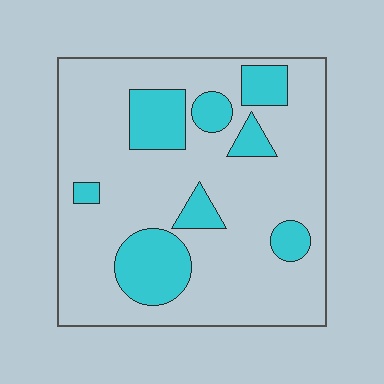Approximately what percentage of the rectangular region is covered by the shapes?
Approximately 20%.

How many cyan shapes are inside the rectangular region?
8.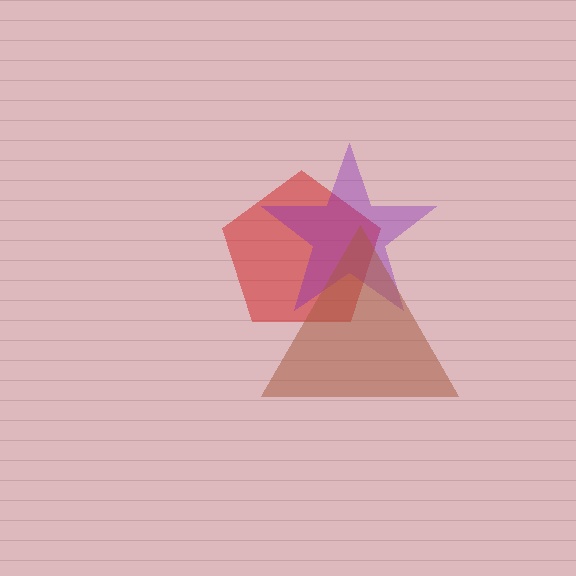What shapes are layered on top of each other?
The layered shapes are: a red pentagon, a purple star, a brown triangle.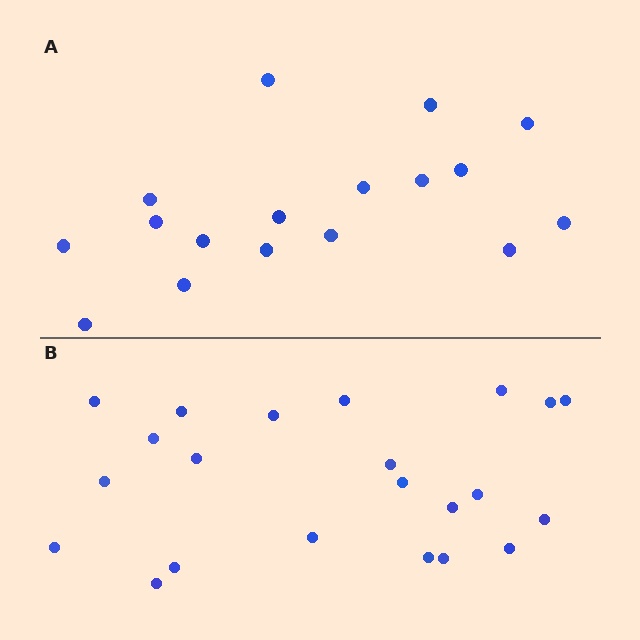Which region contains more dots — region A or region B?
Region B (the bottom region) has more dots.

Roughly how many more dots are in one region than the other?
Region B has about 5 more dots than region A.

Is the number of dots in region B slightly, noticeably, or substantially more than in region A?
Region B has noticeably more, but not dramatically so. The ratio is roughly 1.3 to 1.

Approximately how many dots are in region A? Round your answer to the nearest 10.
About 20 dots. (The exact count is 17, which rounds to 20.)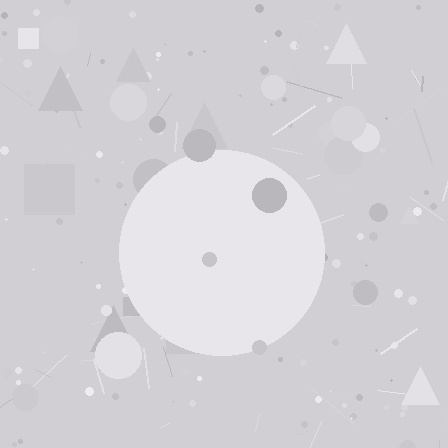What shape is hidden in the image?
A circle is hidden in the image.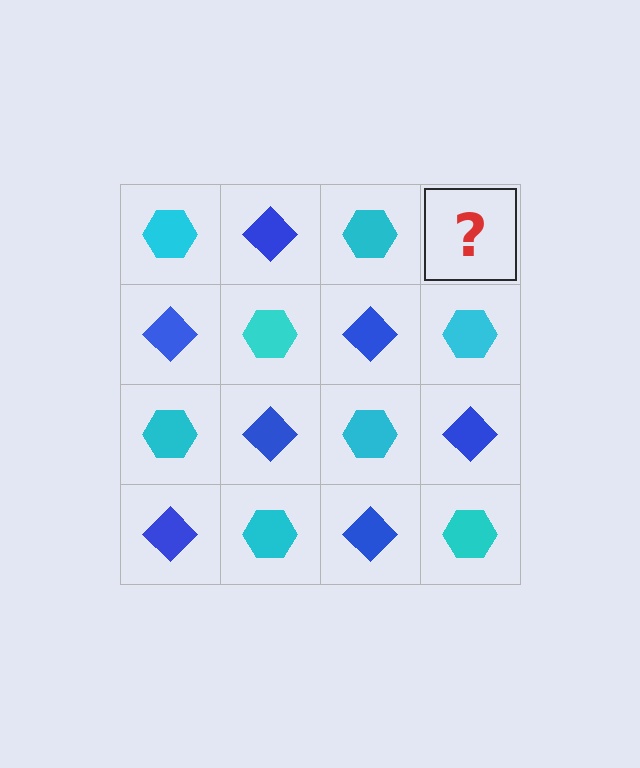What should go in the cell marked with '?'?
The missing cell should contain a blue diamond.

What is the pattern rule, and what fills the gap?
The rule is that it alternates cyan hexagon and blue diamond in a checkerboard pattern. The gap should be filled with a blue diamond.